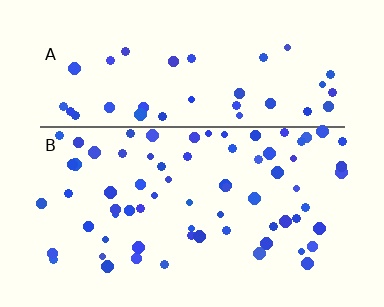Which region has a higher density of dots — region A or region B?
B (the bottom).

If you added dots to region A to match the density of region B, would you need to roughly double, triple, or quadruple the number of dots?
Approximately double.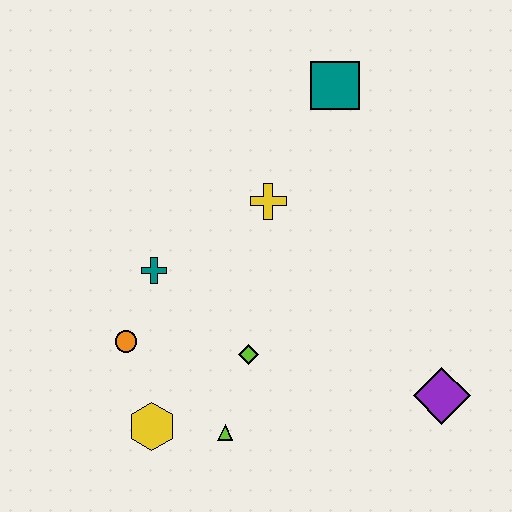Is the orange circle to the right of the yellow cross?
No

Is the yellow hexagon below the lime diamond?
Yes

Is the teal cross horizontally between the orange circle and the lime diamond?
Yes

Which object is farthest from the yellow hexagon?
The teal square is farthest from the yellow hexagon.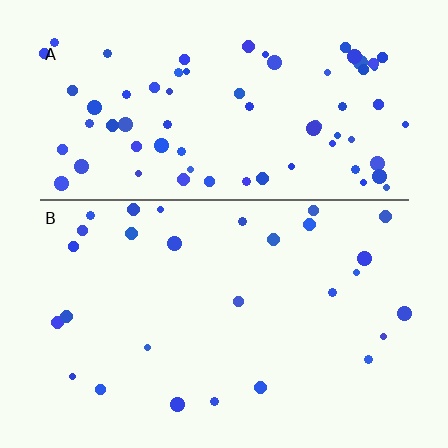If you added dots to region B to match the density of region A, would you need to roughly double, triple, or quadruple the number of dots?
Approximately triple.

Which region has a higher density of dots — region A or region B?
A (the top).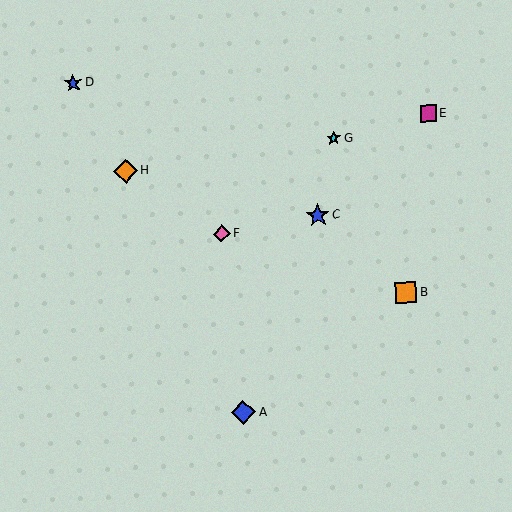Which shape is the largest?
The orange diamond (labeled H) is the largest.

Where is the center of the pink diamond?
The center of the pink diamond is at (222, 234).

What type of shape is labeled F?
Shape F is a pink diamond.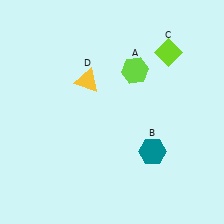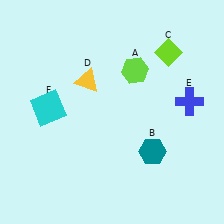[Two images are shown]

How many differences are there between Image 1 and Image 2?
There are 2 differences between the two images.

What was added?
A blue cross (E), a cyan square (F) were added in Image 2.